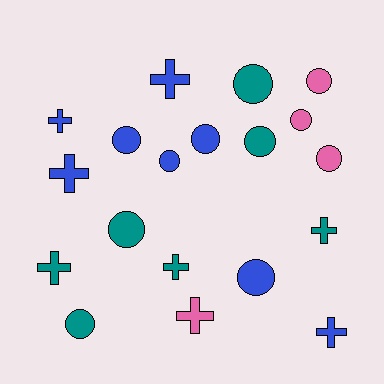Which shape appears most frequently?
Circle, with 11 objects.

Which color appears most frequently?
Blue, with 8 objects.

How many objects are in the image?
There are 19 objects.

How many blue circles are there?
There are 4 blue circles.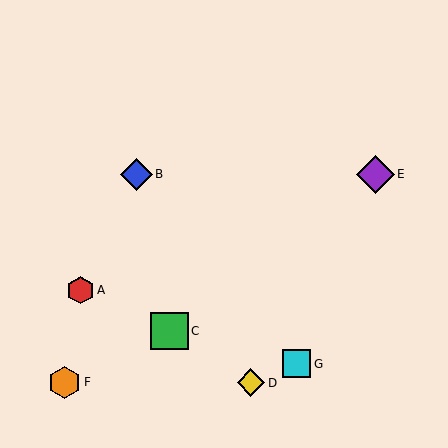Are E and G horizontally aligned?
No, E is at y≈174 and G is at y≈364.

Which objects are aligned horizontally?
Objects B, E are aligned horizontally.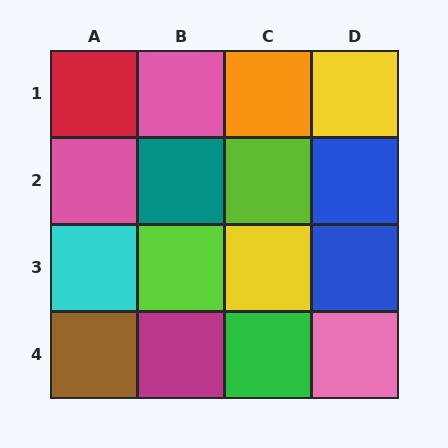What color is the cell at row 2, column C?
Lime.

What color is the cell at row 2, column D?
Blue.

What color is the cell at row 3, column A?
Cyan.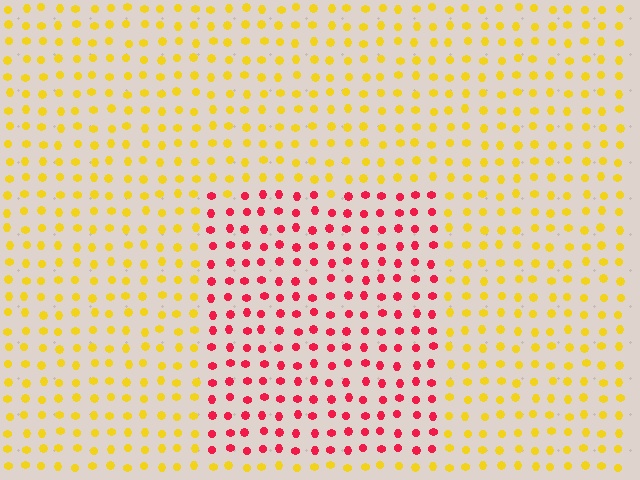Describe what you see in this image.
The image is filled with small yellow elements in a uniform arrangement. A rectangle-shaped region is visible where the elements are tinted to a slightly different hue, forming a subtle color boundary.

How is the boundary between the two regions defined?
The boundary is defined purely by a slight shift in hue (about 65 degrees). Spacing, size, and orientation are identical on both sides.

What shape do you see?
I see a rectangle.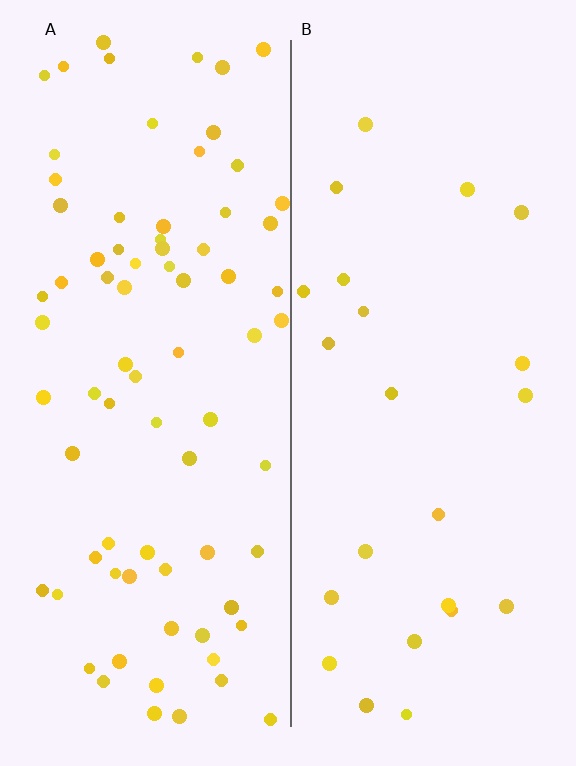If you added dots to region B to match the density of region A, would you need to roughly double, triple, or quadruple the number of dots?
Approximately triple.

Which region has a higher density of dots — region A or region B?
A (the left).